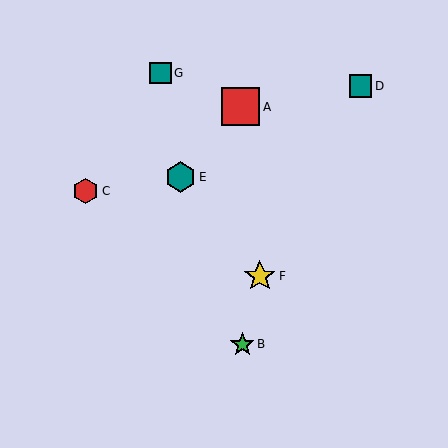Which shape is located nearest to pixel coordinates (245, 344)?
The green star (labeled B) at (242, 344) is nearest to that location.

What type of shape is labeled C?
Shape C is a red hexagon.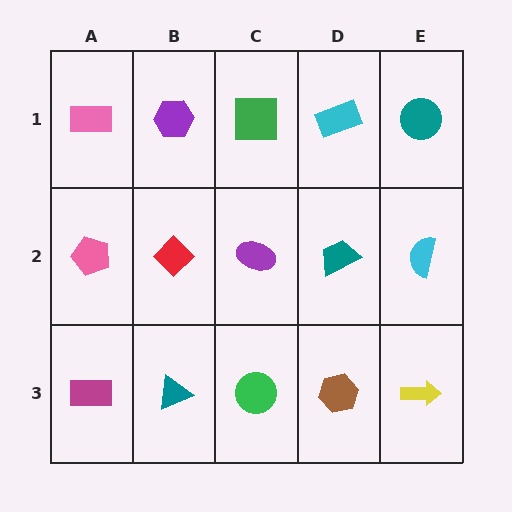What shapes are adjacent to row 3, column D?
A teal trapezoid (row 2, column D), a green circle (row 3, column C), a yellow arrow (row 3, column E).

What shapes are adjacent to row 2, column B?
A purple hexagon (row 1, column B), a teal triangle (row 3, column B), a pink pentagon (row 2, column A), a purple ellipse (row 2, column C).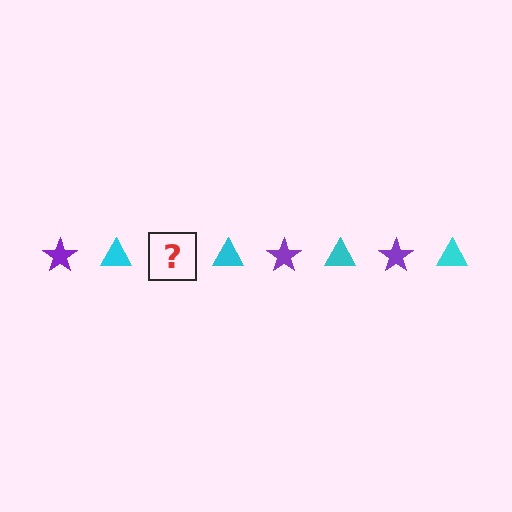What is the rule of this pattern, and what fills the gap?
The rule is that the pattern alternates between purple star and cyan triangle. The gap should be filled with a purple star.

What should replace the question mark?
The question mark should be replaced with a purple star.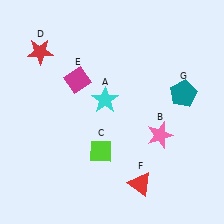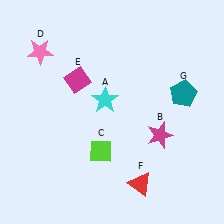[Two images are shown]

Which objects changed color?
B changed from pink to magenta. D changed from red to pink.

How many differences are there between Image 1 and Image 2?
There are 2 differences between the two images.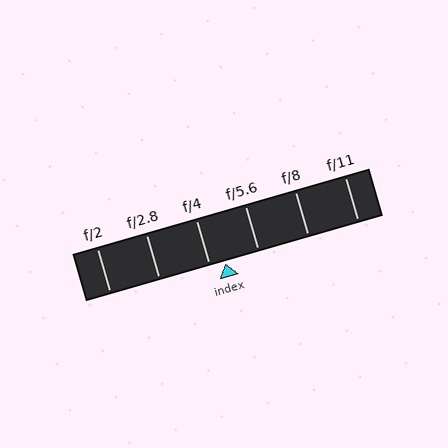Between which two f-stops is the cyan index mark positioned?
The index mark is between f/4 and f/5.6.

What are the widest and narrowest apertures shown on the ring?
The widest aperture shown is f/2 and the narrowest is f/11.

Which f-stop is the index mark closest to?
The index mark is closest to f/4.